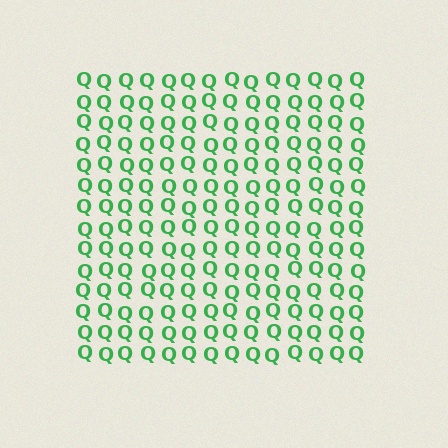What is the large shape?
The large shape is a square.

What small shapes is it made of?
It is made of small letter Q's.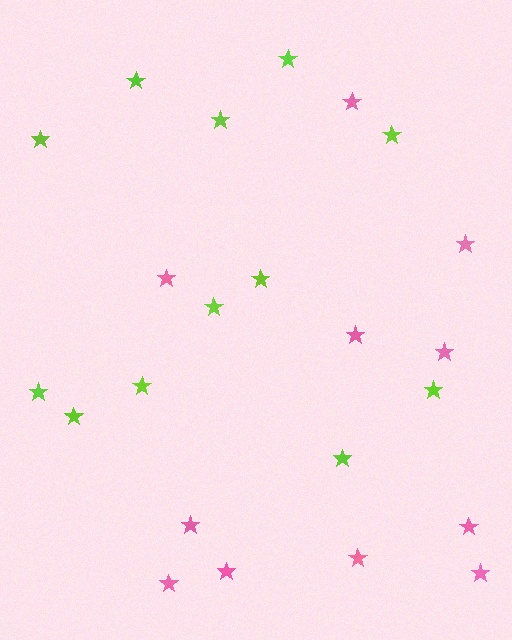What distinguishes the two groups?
There are 2 groups: one group of lime stars (12) and one group of pink stars (11).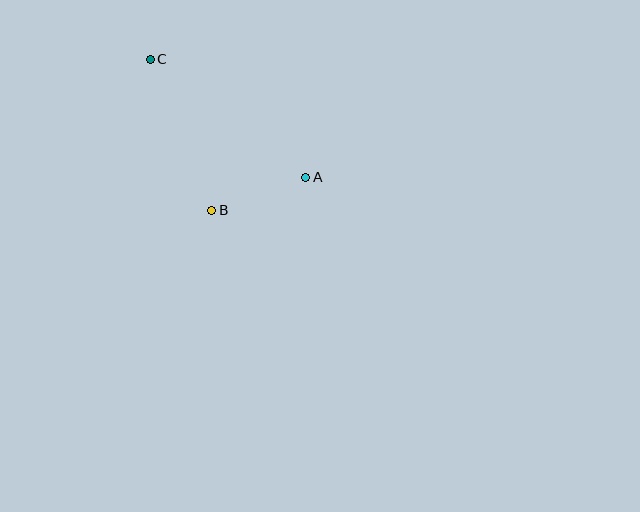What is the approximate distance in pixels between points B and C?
The distance between B and C is approximately 164 pixels.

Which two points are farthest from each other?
Points A and C are farthest from each other.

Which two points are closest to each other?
Points A and B are closest to each other.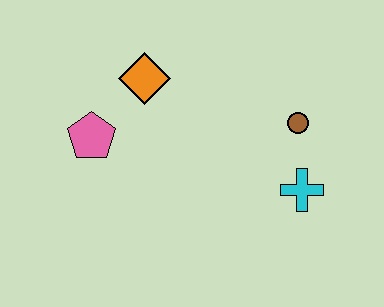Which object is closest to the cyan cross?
The brown circle is closest to the cyan cross.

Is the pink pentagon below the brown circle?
Yes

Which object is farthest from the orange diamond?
The cyan cross is farthest from the orange diamond.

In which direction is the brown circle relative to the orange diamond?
The brown circle is to the right of the orange diamond.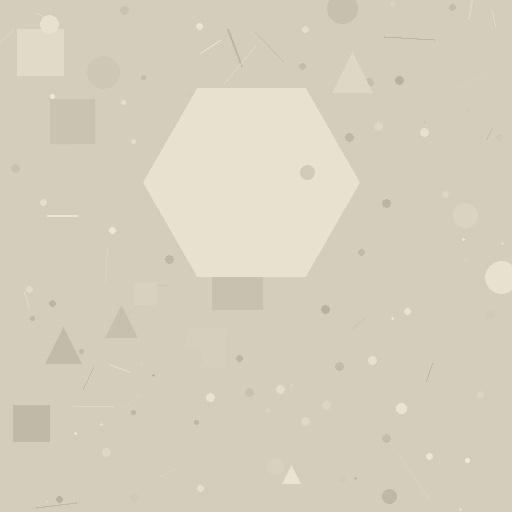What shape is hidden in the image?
A hexagon is hidden in the image.